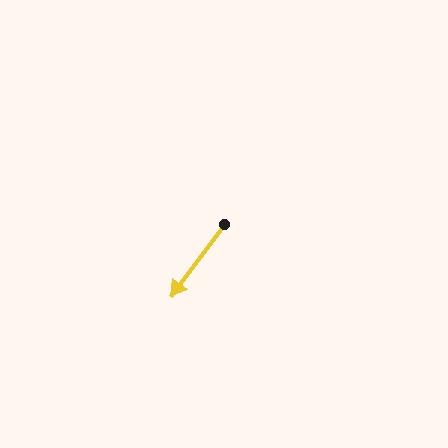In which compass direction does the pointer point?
Southwest.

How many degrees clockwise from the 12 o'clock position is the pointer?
Approximately 216 degrees.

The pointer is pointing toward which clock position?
Roughly 7 o'clock.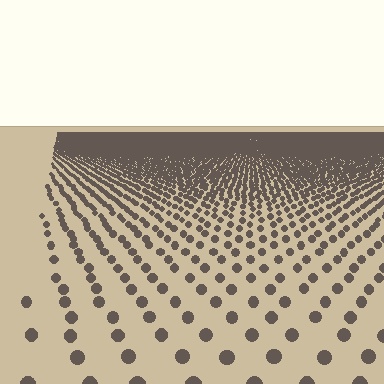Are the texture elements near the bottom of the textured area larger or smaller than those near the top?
Larger. Near the bottom, elements are closer to the viewer and appear at a bigger on-screen size.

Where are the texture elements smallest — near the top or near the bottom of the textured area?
Near the top.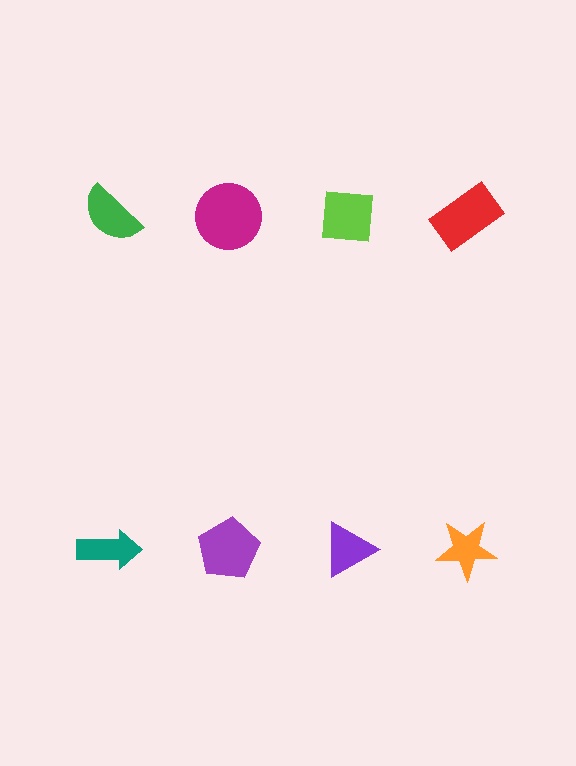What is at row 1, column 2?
A magenta circle.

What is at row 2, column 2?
A purple pentagon.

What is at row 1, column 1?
A green semicircle.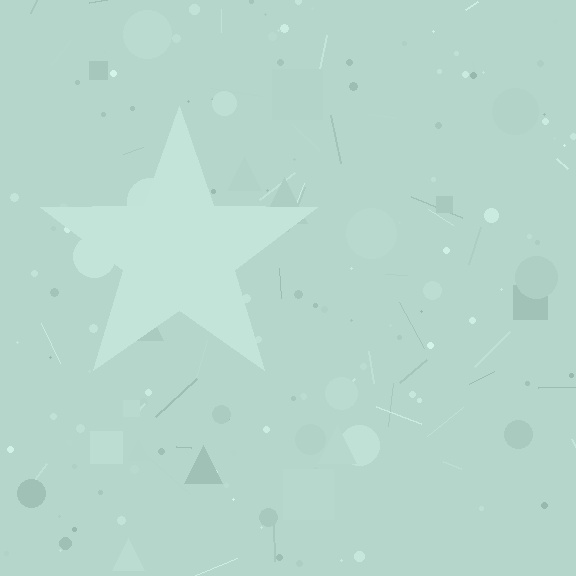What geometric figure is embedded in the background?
A star is embedded in the background.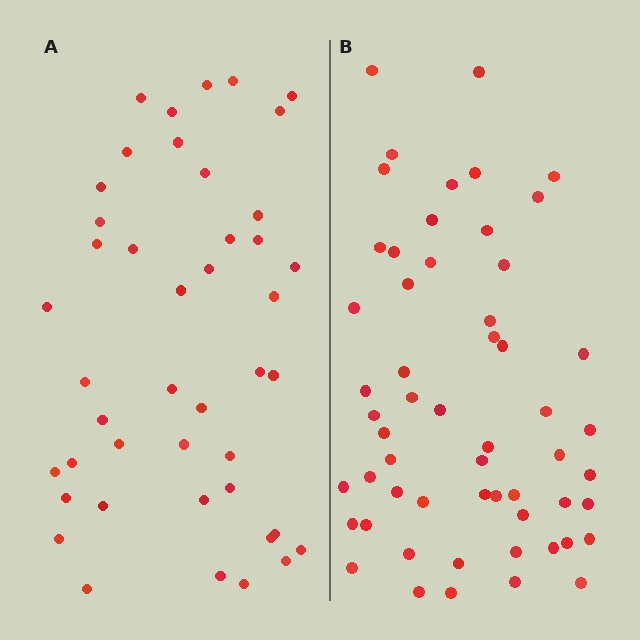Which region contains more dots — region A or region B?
Region B (the right region) has more dots.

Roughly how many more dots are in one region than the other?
Region B has roughly 12 or so more dots than region A.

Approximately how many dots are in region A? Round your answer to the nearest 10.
About 40 dots. (The exact count is 44, which rounds to 40.)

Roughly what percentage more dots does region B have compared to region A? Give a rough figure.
About 25% more.